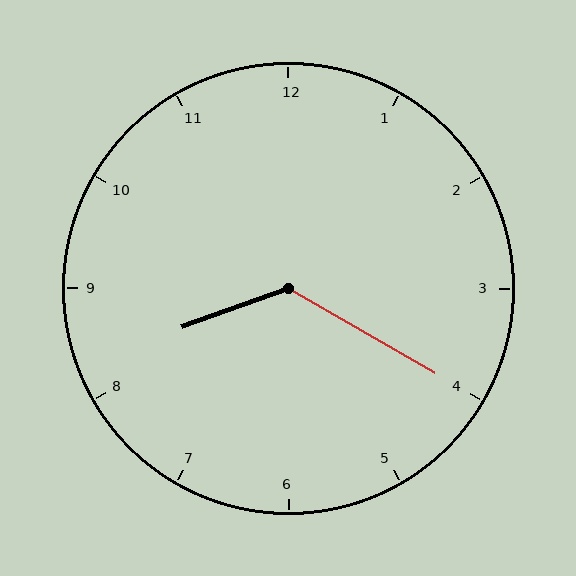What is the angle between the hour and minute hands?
Approximately 130 degrees.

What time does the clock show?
8:20.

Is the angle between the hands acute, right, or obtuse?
It is obtuse.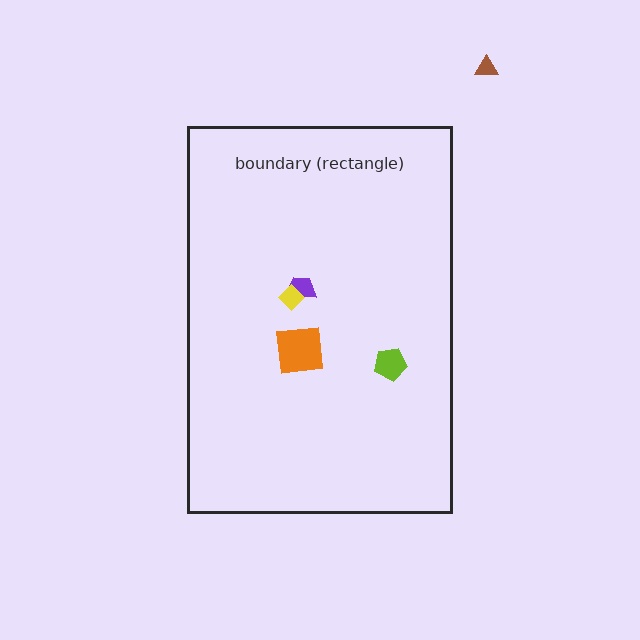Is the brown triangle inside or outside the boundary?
Outside.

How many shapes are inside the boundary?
4 inside, 1 outside.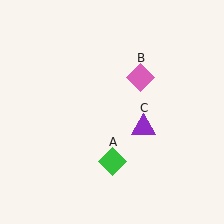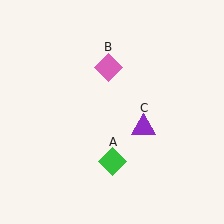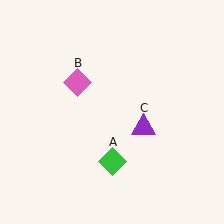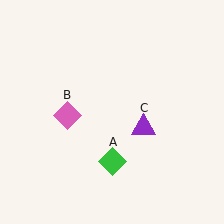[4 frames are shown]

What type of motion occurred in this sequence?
The pink diamond (object B) rotated counterclockwise around the center of the scene.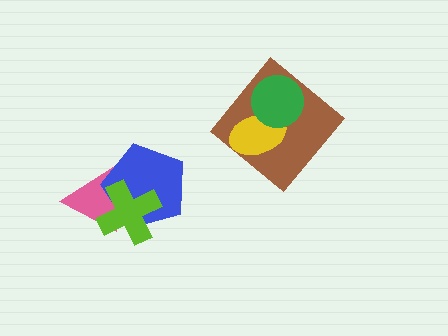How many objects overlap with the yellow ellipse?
2 objects overlap with the yellow ellipse.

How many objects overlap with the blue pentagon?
2 objects overlap with the blue pentagon.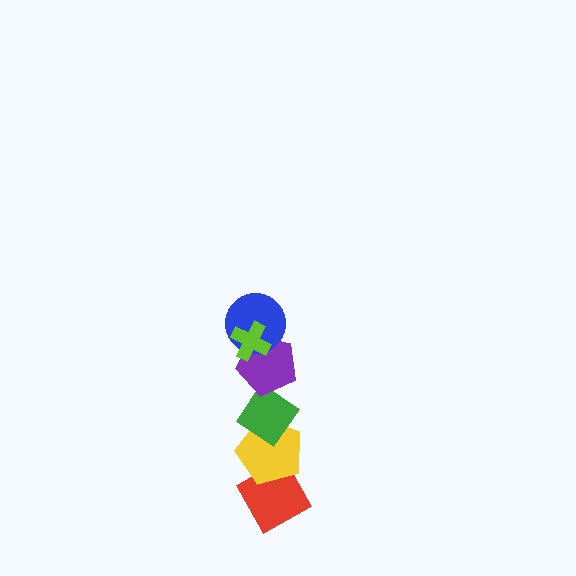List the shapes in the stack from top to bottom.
From top to bottom: the lime cross, the blue circle, the purple pentagon, the green diamond, the yellow pentagon, the red diamond.